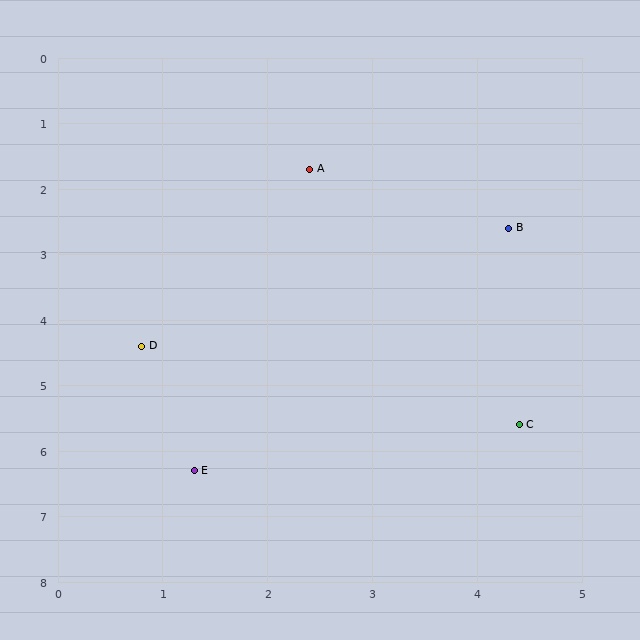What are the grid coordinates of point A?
Point A is at approximately (2.4, 1.7).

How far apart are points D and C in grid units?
Points D and C are about 3.8 grid units apart.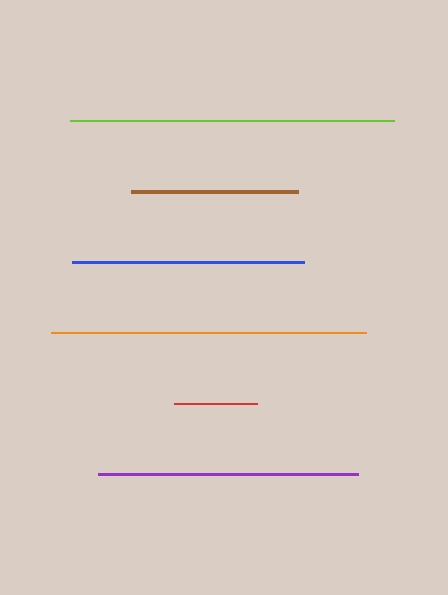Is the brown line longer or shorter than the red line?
The brown line is longer than the red line.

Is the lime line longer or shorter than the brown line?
The lime line is longer than the brown line.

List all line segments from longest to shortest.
From longest to shortest: lime, orange, purple, blue, brown, red.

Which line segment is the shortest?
The red line is the shortest at approximately 83 pixels.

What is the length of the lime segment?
The lime segment is approximately 323 pixels long.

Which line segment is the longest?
The lime line is the longest at approximately 323 pixels.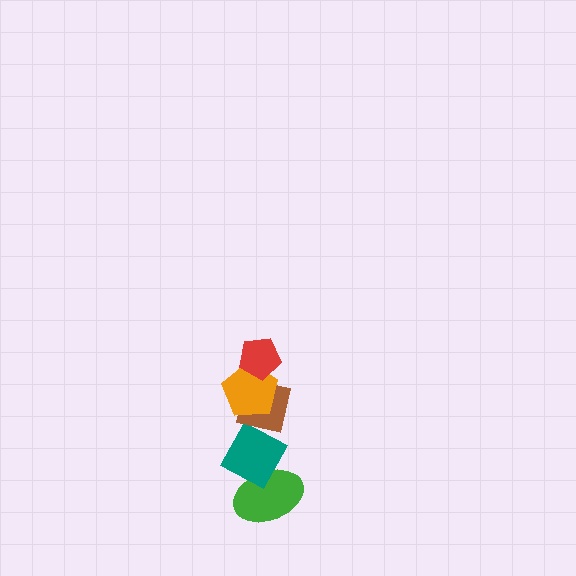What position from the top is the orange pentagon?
The orange pentagon is 2nd from the top.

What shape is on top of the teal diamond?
The brown square is on top of the teal diamond.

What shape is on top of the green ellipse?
The teal diamond is on top of the green ellipse.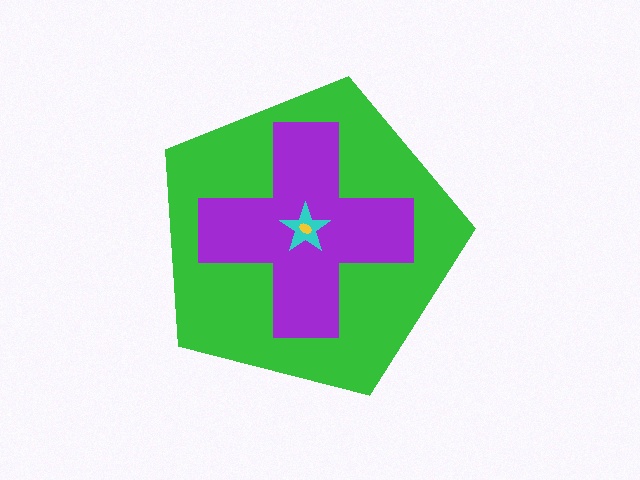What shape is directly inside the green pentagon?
The purple cross.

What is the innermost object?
The yellow ellipse.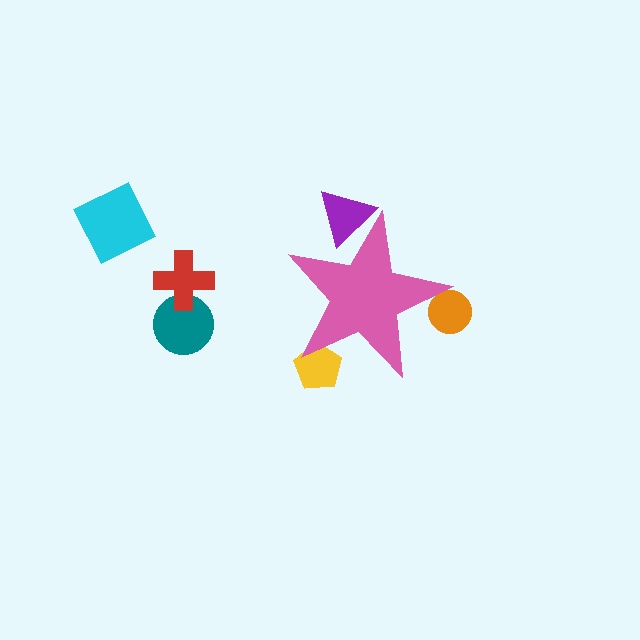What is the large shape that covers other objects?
A pink star.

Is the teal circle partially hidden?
No, the teal circle is fully visible.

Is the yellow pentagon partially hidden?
Yes, the yellow pentagon is partially hidden behind the pink star.